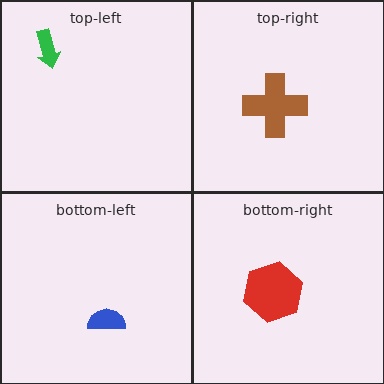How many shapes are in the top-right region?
1.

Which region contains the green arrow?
The top-left region.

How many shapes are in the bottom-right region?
1.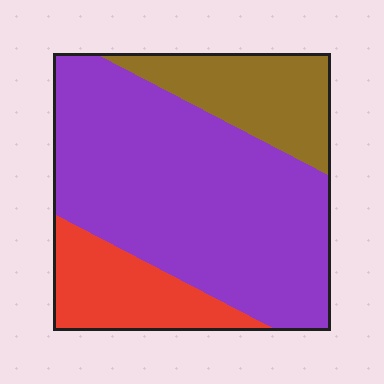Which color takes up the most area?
Purple, at roughly 65%.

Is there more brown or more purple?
Purple.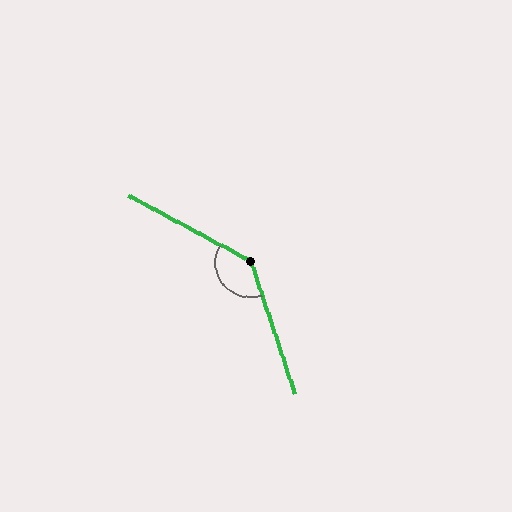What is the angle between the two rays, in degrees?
Approximately 137 degrees.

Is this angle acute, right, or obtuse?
It is obtuse.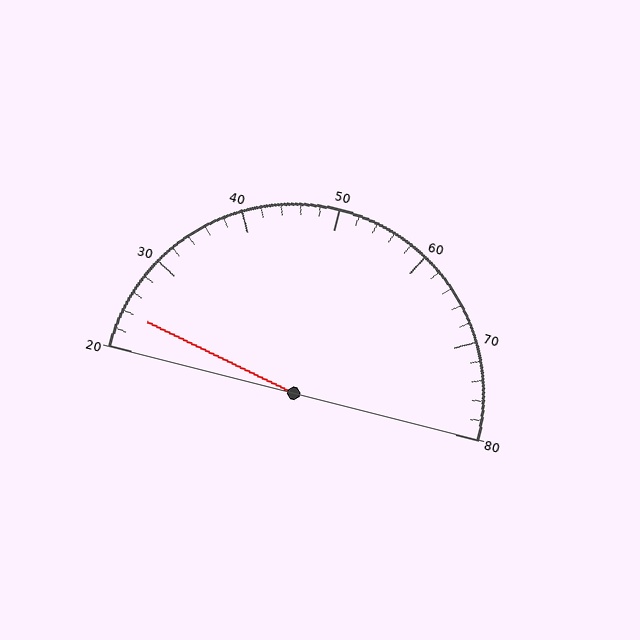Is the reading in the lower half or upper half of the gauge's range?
The reading is in the lower half of the range (20 to 80).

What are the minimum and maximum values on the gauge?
The gauge ranges from 20 to 80.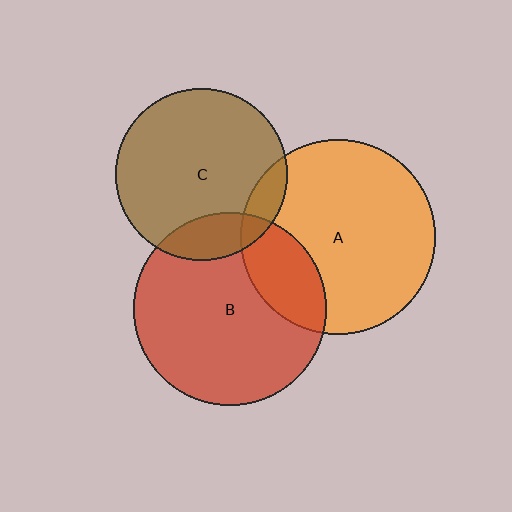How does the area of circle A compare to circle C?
Approximately 1.3 times.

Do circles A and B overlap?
Yes.